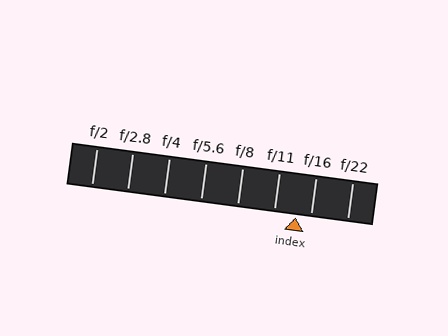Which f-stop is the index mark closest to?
The index mark is closest to f/16.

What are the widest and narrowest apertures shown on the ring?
The widest aperture shown is f/2 and the narrowest is f/22.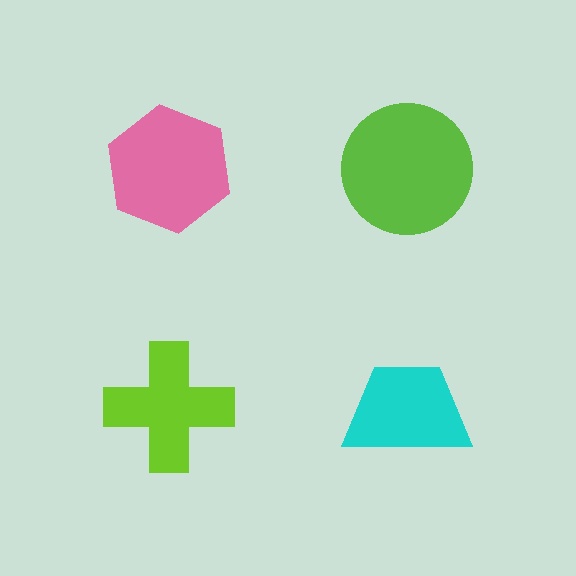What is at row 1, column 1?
A pink hexagon.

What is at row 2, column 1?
A lime cross.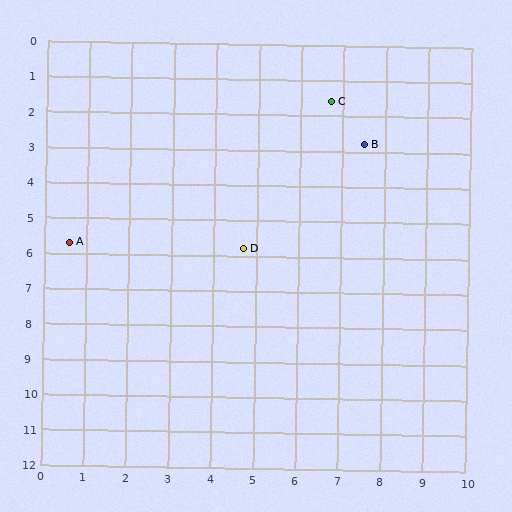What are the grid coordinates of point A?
Point A is at approximately (0.6, 5.7).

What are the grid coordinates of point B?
Point B is at approximately (7.5, 2.8).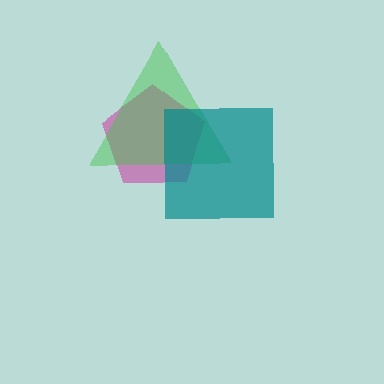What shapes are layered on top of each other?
The layered shapes are: a magenta pentagon, a green triangle, a teal square.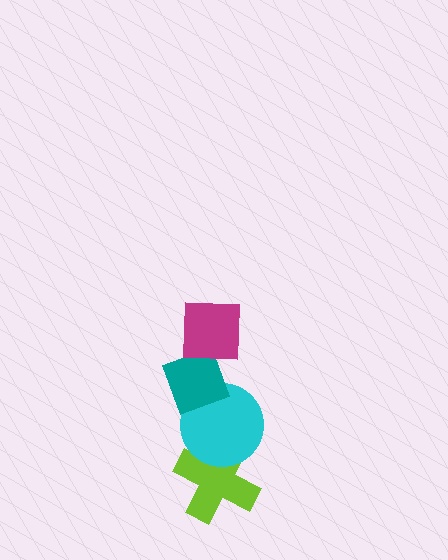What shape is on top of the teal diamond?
The magenta square is on top of the teal diamond.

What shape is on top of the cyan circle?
The teal diamond is on top of the cyan circle.